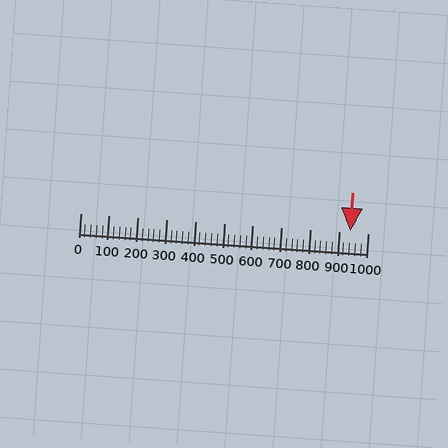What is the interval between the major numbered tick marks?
The major tick marks are spaced 100 units apart.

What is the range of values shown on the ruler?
The ruler shows values from 0 to 1000.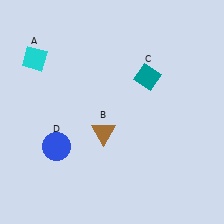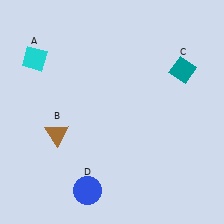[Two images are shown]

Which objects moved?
The objects that moved are: the brown triangle (B), the teal diamond (C), the blue circle (D).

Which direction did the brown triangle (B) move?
The brown triangle (B) moved left.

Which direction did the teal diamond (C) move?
The teal diamond (C) moved right.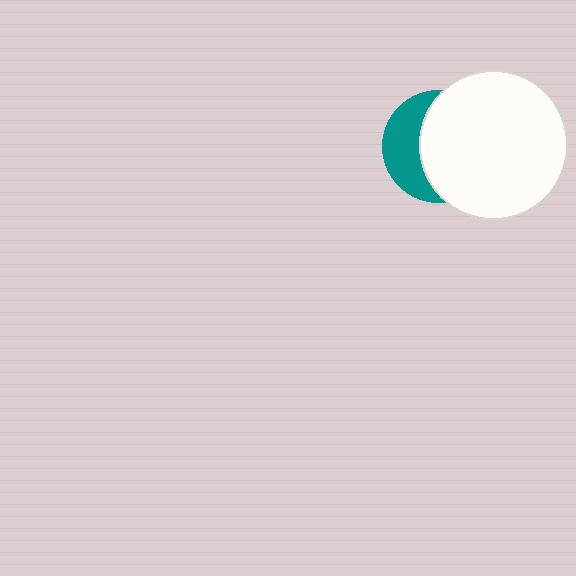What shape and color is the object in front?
The object in front is a white circle.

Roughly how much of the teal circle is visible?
A small part of it is visible (roughly 37%).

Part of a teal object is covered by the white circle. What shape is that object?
It is a circle.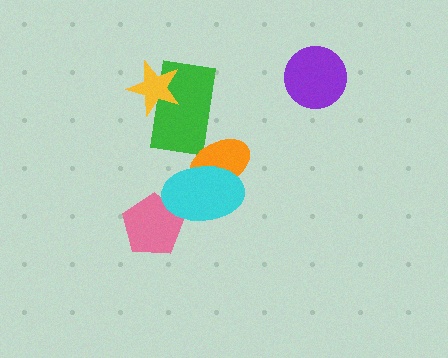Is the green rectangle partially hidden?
Yes, it is partially covered by another shape.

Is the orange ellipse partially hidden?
Yes, it is partially covered by another shape.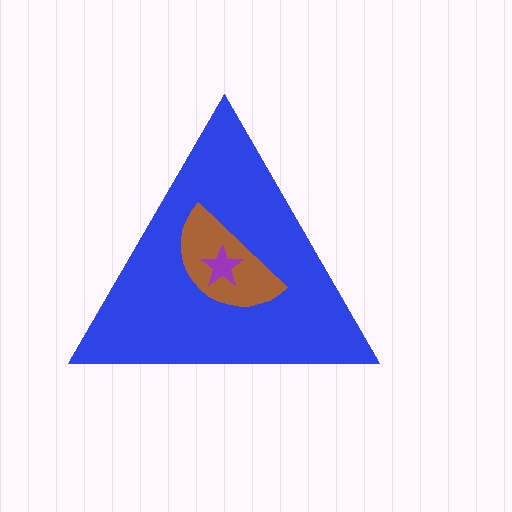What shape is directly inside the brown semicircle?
The purple star.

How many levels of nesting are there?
3.